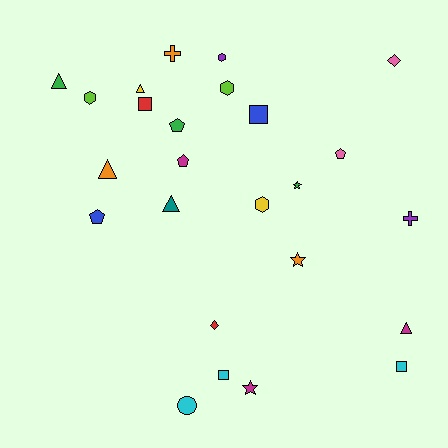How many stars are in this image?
There are 3 stars.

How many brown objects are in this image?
There are no brown objects.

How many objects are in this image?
There are 25 objects.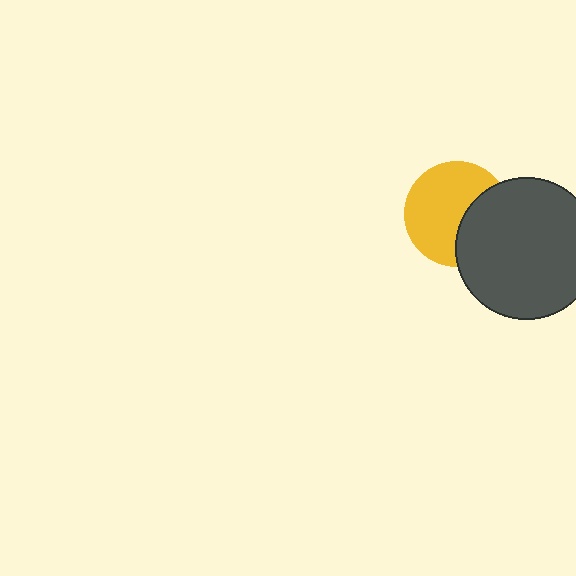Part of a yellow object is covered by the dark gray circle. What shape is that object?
It is a circle.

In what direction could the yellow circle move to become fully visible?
The yellow circle could move left. That would shift it out from behind the dark gray circle entirely.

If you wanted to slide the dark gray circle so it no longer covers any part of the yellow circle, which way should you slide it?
Slide it right — that is the most direct way to separate the two shapes.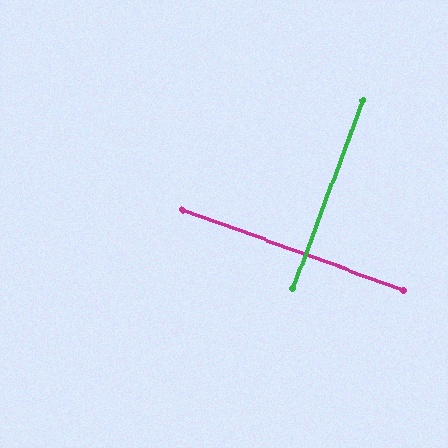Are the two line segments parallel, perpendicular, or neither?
Perpendicular — they meet at approximately 90°.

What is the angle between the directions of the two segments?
Approximately 90 degrees.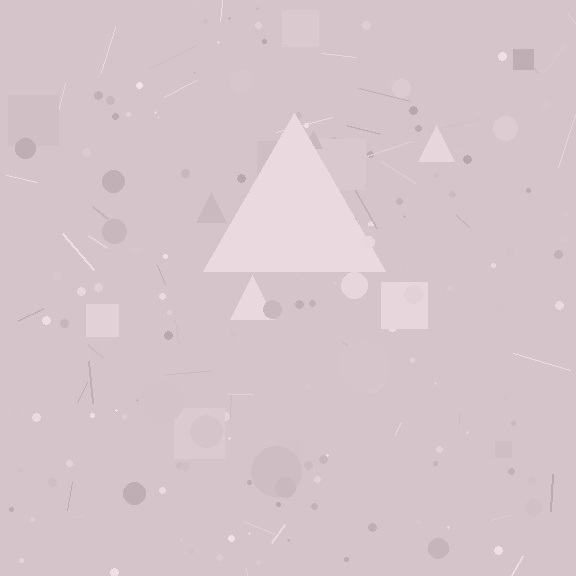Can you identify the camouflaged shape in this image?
The camouflaged shape is a triangle.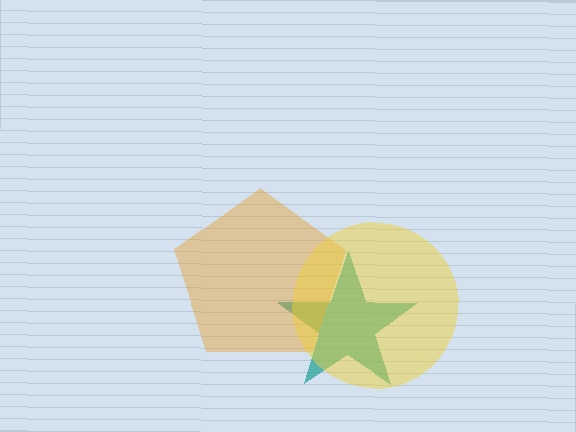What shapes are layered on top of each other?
The layered shapes are: a teal star, an orange pentagon, a yellow circle.